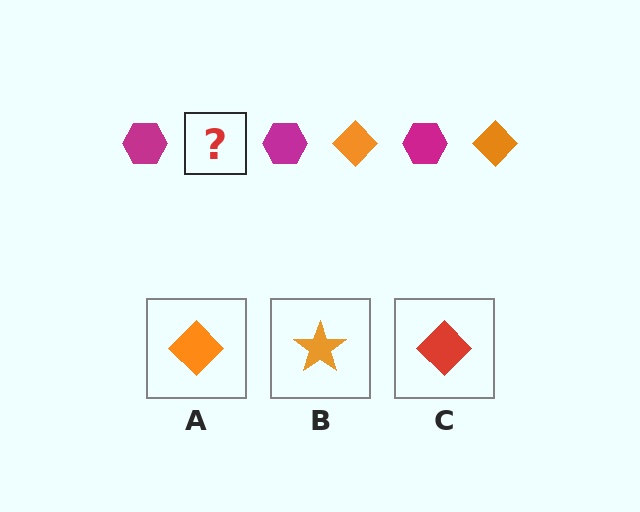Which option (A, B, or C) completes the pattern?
A.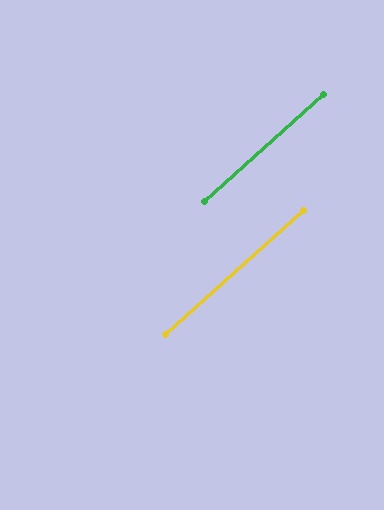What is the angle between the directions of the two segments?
Approximately 0 degrees.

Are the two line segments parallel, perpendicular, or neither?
Parallel — their directions differ by only 0.1°.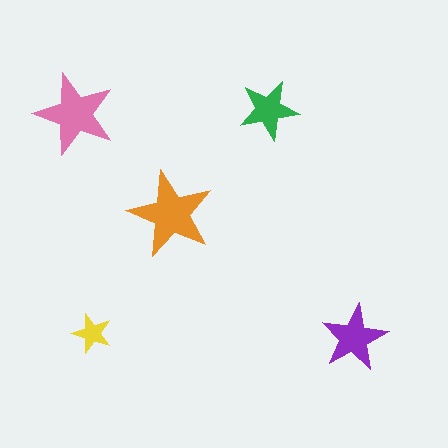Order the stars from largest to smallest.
the orange one, the pink one, the purple one, the green one, the yellow one.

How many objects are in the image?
There are 5 objects in the image.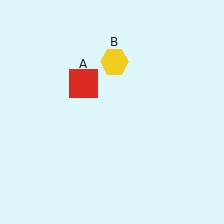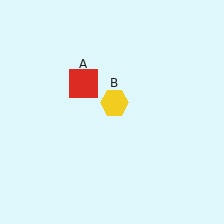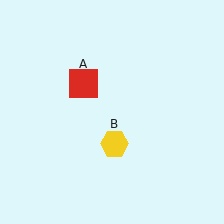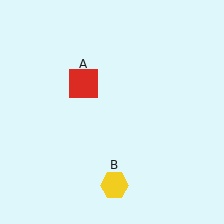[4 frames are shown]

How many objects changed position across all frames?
1 object changed position: yellow hexagon (object B).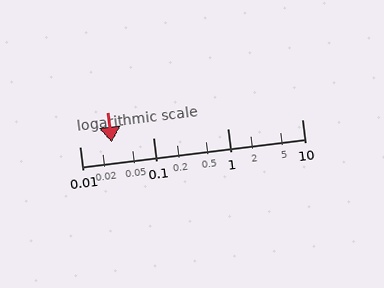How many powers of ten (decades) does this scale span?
The scale spans 3 decades, from 0.01 to 10.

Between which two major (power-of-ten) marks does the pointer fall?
The pointer is between 0.01 and 0.1.